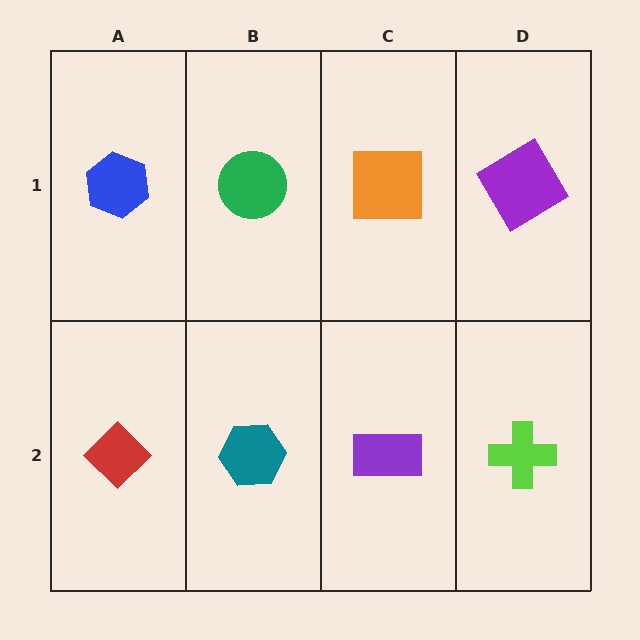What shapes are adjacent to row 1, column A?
A red diamond (row 2, column A), a green circle (row 1, column B).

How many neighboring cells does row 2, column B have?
3.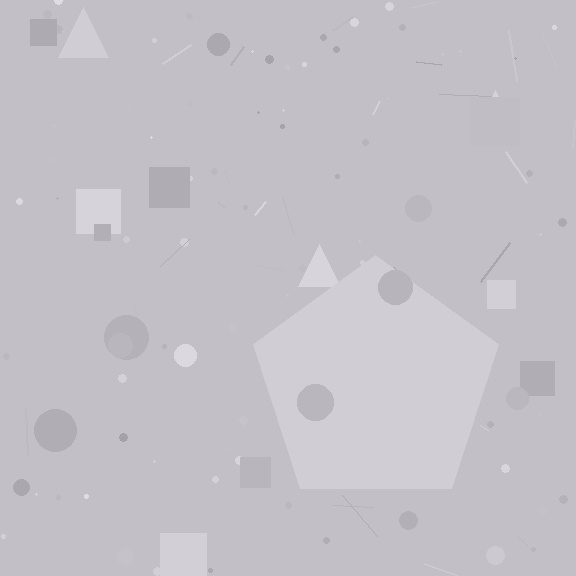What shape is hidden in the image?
A pentagon is hidden in the image.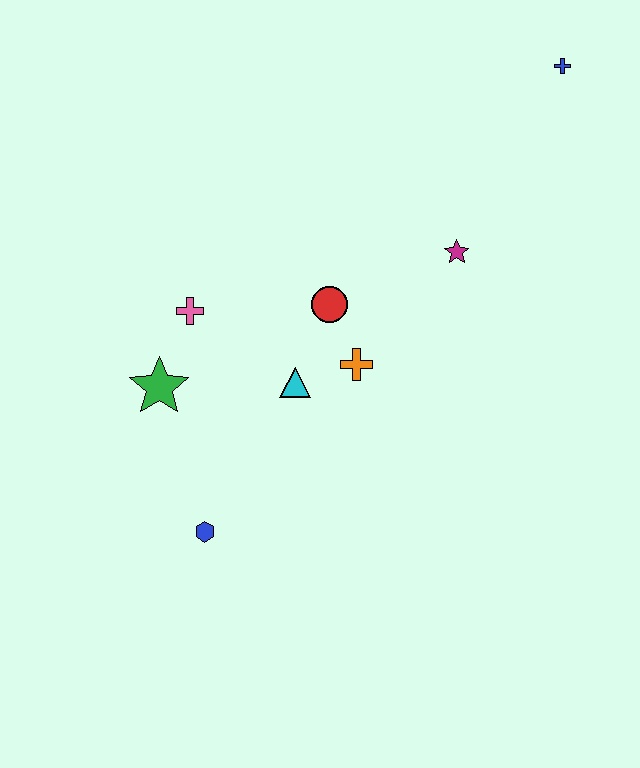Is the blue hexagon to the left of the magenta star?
Yes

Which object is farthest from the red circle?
The blue cross is farthest from the red circle.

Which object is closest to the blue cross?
The magenta star is closest to the blue cross.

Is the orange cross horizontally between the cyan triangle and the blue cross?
Yes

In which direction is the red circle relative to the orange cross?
The red circle is above the orange cross.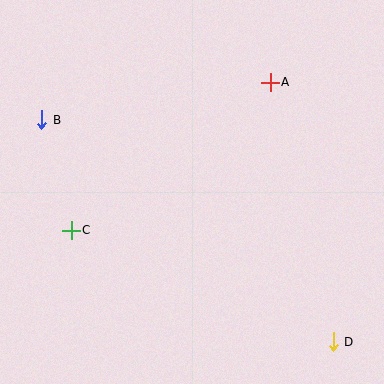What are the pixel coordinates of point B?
Point B is at (42, 120).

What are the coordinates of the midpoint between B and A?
The midpoint between B and A is at (156, 101).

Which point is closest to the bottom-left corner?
Point C is closest to the bottom-left corner.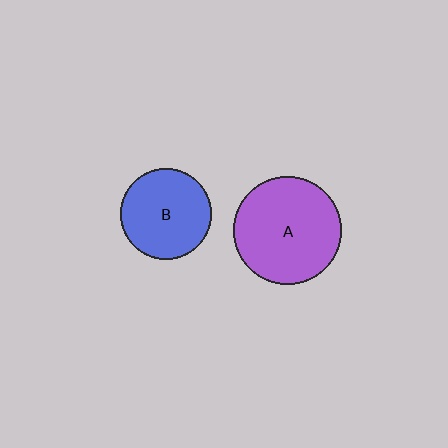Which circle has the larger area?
Circle A (purple).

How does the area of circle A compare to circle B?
Approximately 1.4 times.